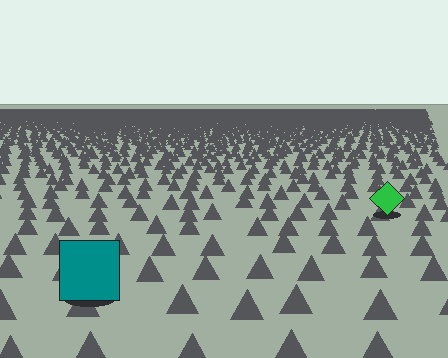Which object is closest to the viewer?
The teal square is closest. The texture marks near it are larger and more spread out.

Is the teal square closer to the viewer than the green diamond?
Yes. The teal square is closer — you can tell from the texture gradient: the ground texture is coarser near it.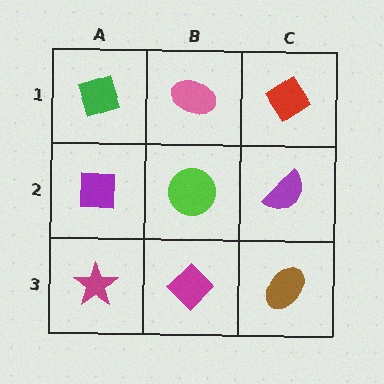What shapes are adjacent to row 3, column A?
A purple square (row 2, column A), a magenta diamond (row 3, column B).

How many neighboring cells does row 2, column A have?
3.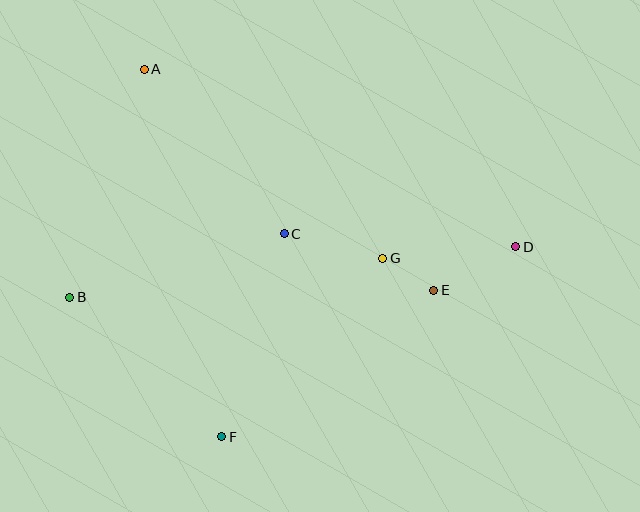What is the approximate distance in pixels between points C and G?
The distance between C and G is approximately 102 pixels.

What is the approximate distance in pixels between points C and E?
The distance between C and E is approximately 160 pixels.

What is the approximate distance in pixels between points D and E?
The distance between D and E is approximately 93 pixels.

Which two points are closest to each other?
Points E and G are closest to each other.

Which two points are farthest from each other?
Points B and D are farthest from each other.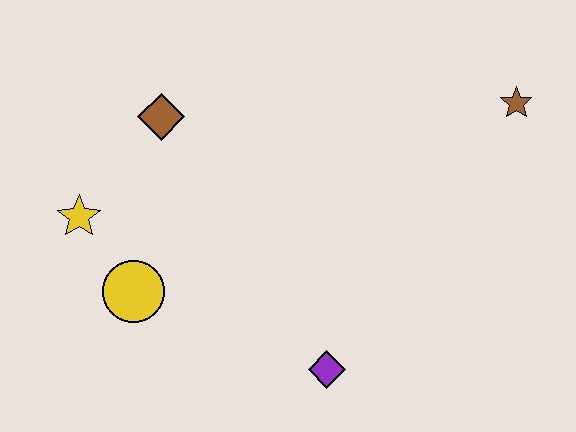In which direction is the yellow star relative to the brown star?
The yellow star is to the left of the brown star.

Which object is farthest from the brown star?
The yellow star is farthest from the brown star.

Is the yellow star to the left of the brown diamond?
Yes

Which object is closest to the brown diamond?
The yellow star is closest to the brown diamond.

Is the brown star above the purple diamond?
Yes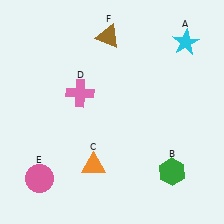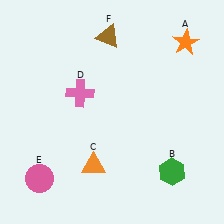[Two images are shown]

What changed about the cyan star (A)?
In Image 1, A is cyan. In Image 2, it changed to orange.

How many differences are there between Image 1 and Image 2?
There is 1 difference between the two images.